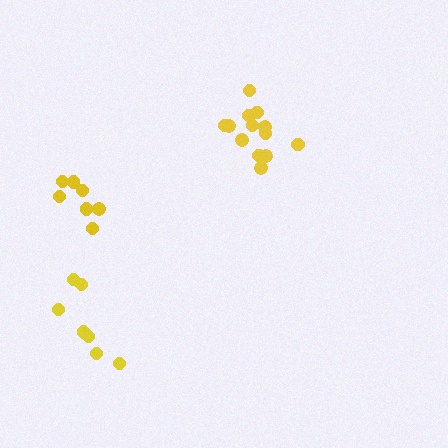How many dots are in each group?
Group 1: 7 dots, Group 2: 7 dots, Group 3: 13 dots (27 total).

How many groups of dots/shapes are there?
There are 3 groups.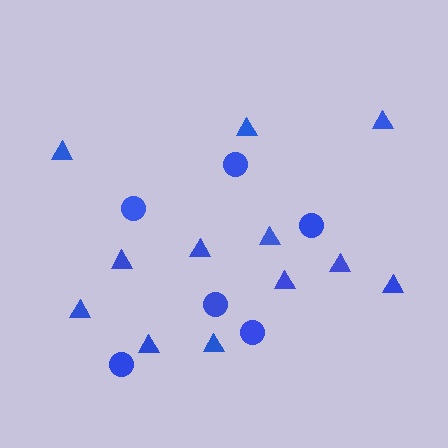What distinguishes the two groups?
There are 2 groups: one group of triangles (12) and one group of circles (6).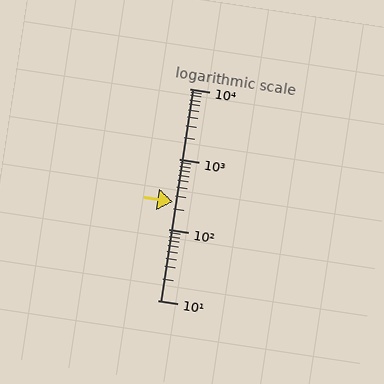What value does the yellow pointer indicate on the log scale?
The pointer indicates approximately 250.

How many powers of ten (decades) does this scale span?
The scale spans 3 decades, from 10 to 10000.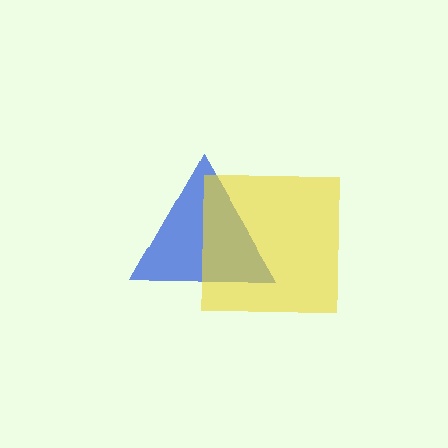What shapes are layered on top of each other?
The layered shapes are: a blue triangle, a yellow square.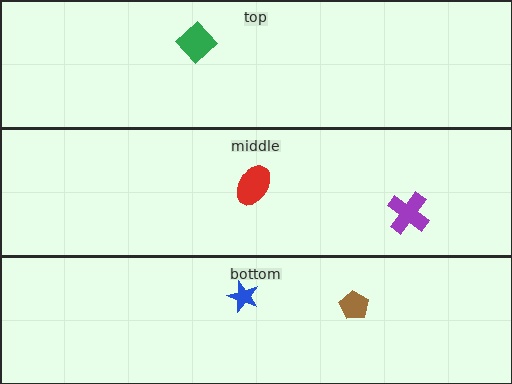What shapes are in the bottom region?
The blue star, the brown pentagon.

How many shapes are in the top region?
1.